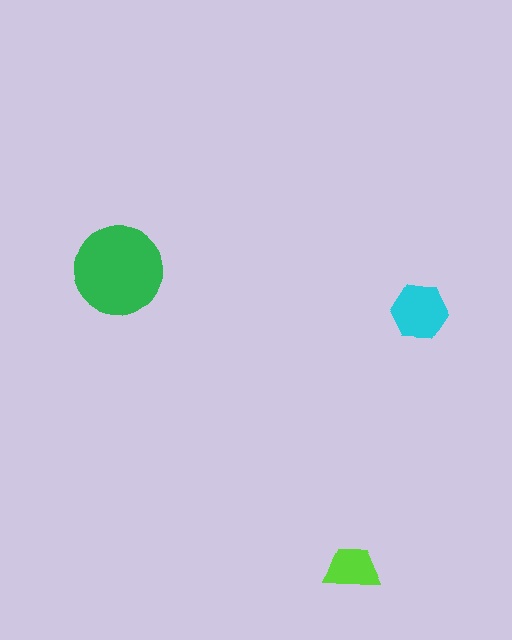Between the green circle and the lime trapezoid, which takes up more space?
The green circle.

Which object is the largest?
The green circle.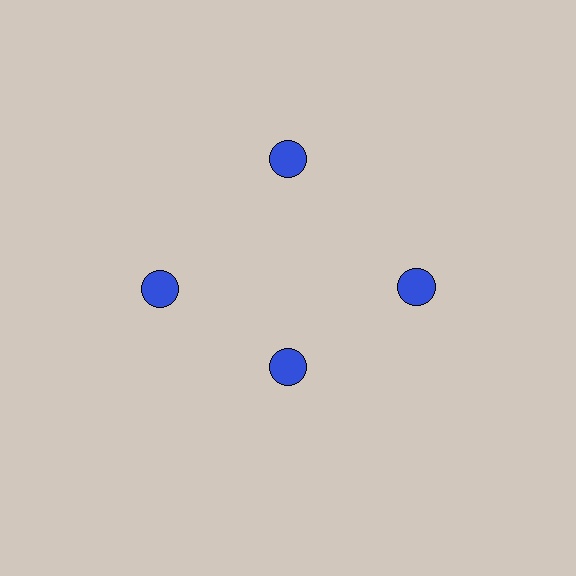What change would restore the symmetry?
The symmetry would be restored by moving it outward, back onto the ring so that all 4 circles sit at equal angles and equal distance from the center.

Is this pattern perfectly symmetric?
No. The 4 blue circles are arranged in a ring, but one element near the 6 o'clock position is pulled inward toward the center, breaking the 4-fold rotational symmetry.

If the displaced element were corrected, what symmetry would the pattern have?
It would have 4-fold rotational symmetry — the pattern would map onto itself every 90 degrees.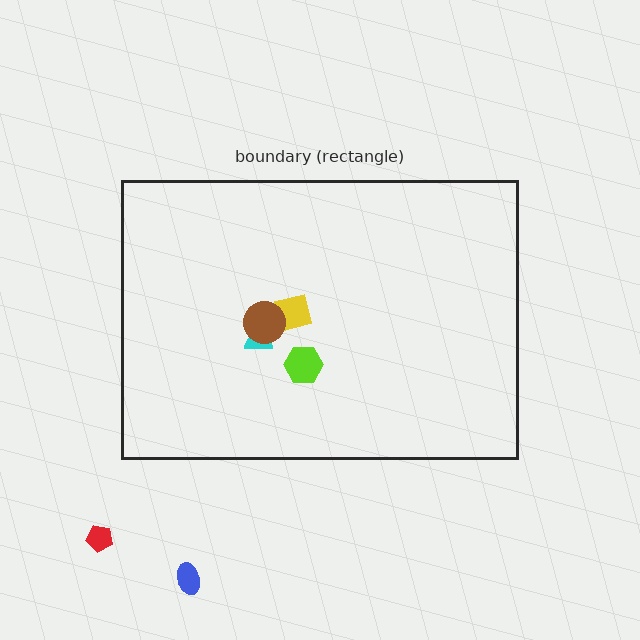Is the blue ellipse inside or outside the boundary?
Outside.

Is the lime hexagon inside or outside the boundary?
Inside.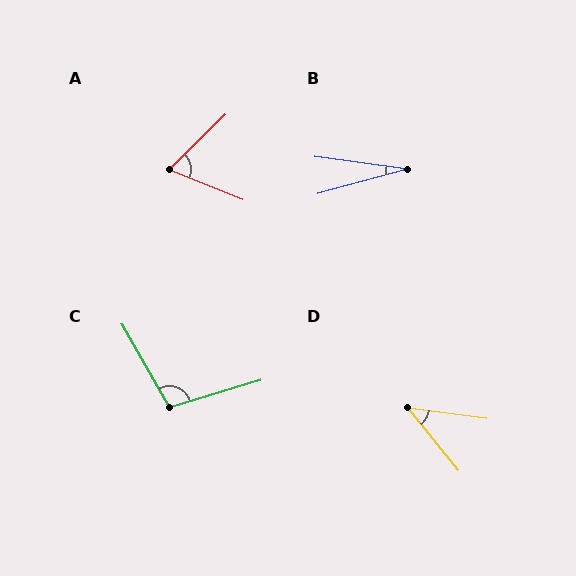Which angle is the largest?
C, at approximately 103 degrees.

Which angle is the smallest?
B, at approximately 23 degrees.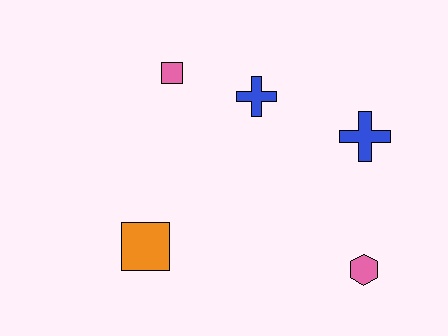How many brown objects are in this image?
There are no brown objects.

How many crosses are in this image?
There are 2 crosses.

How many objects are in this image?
There are 5 objects.